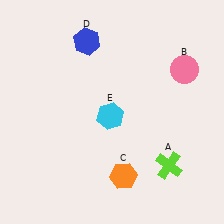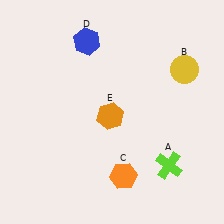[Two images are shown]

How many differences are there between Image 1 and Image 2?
There are 2 differences between the two images.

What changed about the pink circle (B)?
In Image 1, B is pink. In Image 2, it changed to yellow.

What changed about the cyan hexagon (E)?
In Image 1, E is cyan. In Image 2, it changed to orange.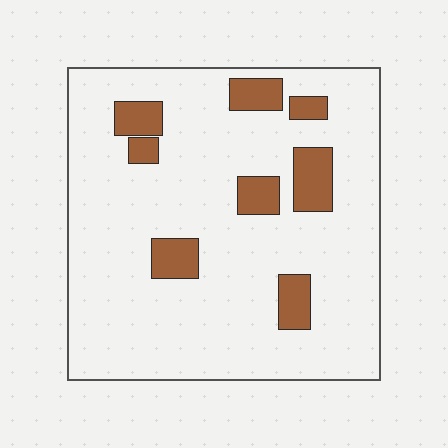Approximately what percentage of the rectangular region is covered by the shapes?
Approximately 15%.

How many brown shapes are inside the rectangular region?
8.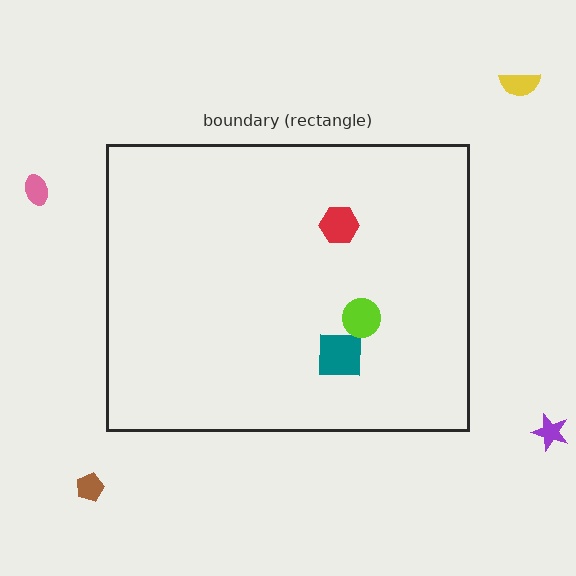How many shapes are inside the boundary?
3 inside, 4 outside.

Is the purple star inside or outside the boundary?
Outside.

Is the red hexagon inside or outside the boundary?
Inside.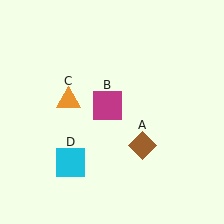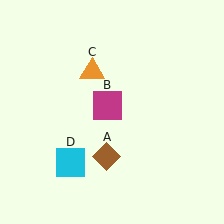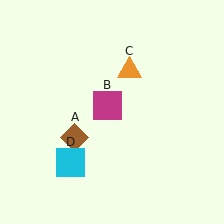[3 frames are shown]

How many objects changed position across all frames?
2 objects changed position: brown diamond (object A), orange triangle (object C).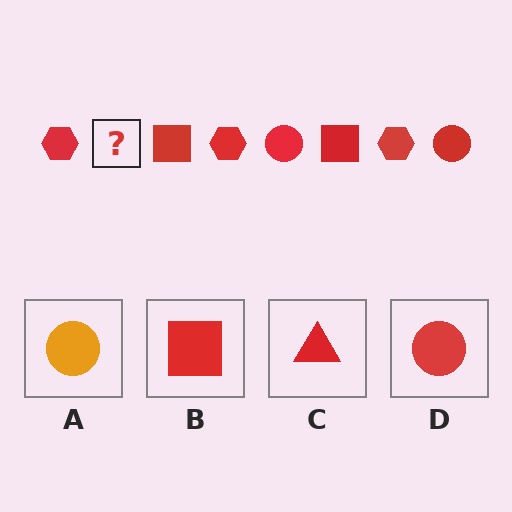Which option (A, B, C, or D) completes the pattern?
D.